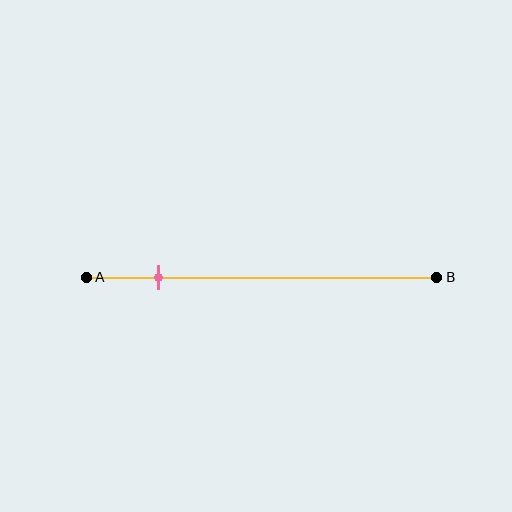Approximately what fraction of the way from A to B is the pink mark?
The pink mark is approximately 20% of the way from A to B.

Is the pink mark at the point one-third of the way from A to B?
No, the mark is at about 20% from A, not at the 33% one-third point.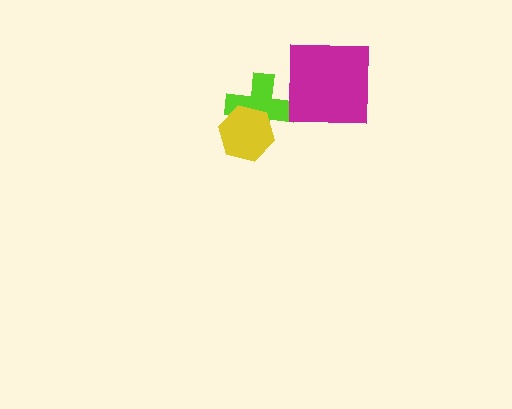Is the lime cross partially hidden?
Yes, it is partially covered by another shape.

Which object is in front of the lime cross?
The yellow hexagon is in front of the lime cross.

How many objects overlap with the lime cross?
1 object overlaps with the lime cross.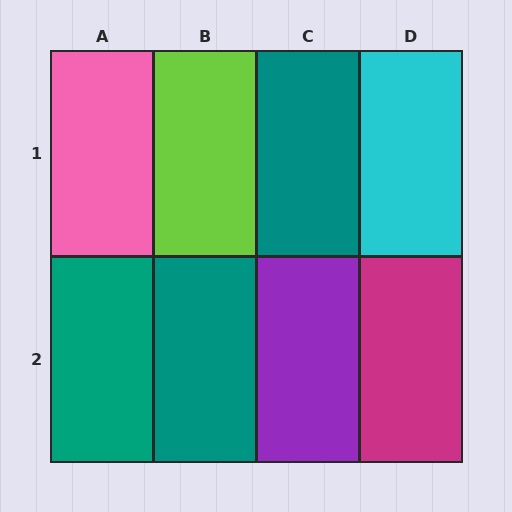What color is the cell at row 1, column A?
Pink.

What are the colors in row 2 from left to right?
Teal, teal, purple, magenta.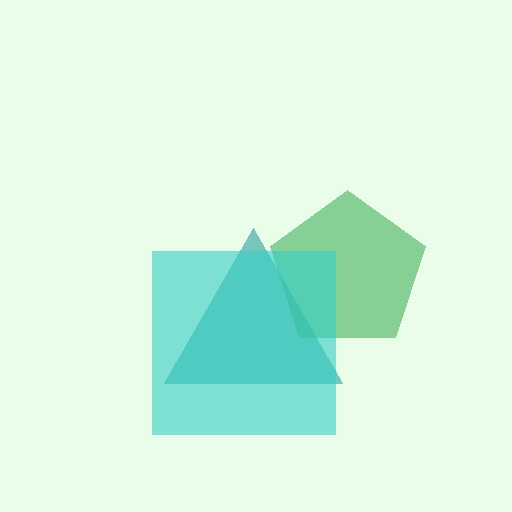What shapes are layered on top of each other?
The layered shapes are: a teal triangle, a green pentagon, a cyan square.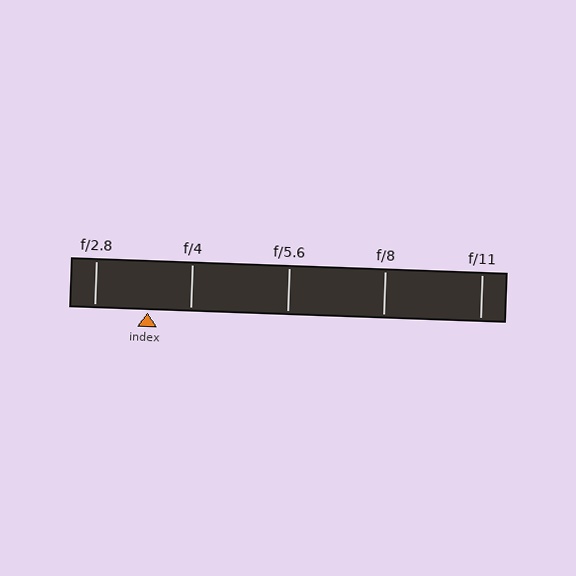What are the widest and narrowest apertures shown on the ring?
The widest aperture shown is f/2.8 and the narrowest is f/11.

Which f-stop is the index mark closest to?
The index mark is closest to f/4.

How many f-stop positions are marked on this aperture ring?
There are 5 f-stop positions marked.